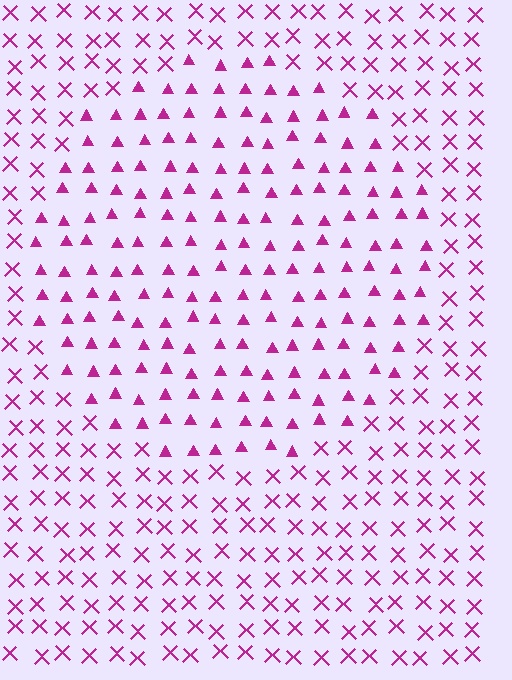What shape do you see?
I see a circle.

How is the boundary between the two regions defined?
The boundary is defined by a change in element shape: triangles inside vs. X marks outside. All elements share the same color and spacing.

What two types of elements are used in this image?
The image uses triangles inside the circle region and X marks outside it.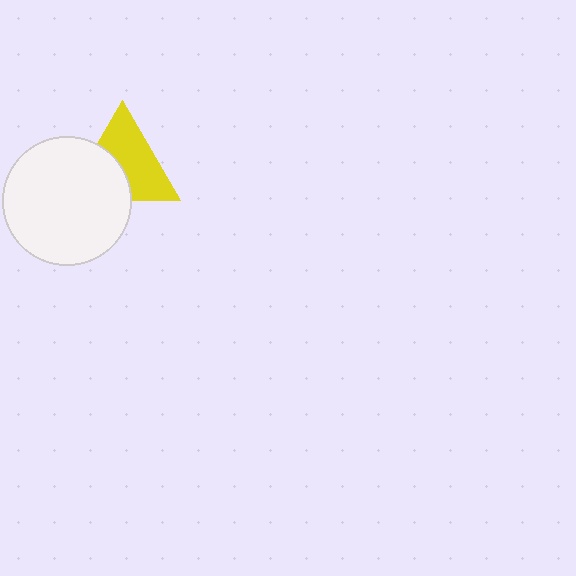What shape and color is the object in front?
The object in front is a white circle.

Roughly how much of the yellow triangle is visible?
About half of it is visible (roughly 60%).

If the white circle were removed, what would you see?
You would see the complete yellow triangle.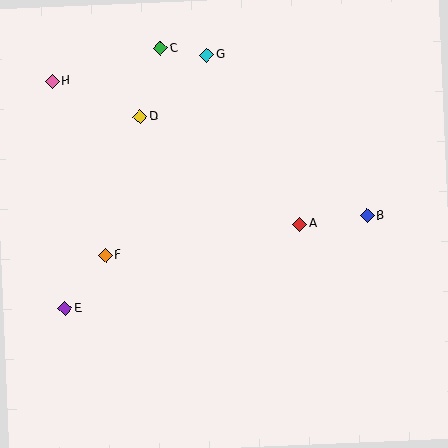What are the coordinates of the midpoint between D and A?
The midpoint between D and A is at (220, 170).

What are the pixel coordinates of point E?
Point E is at (65, 309).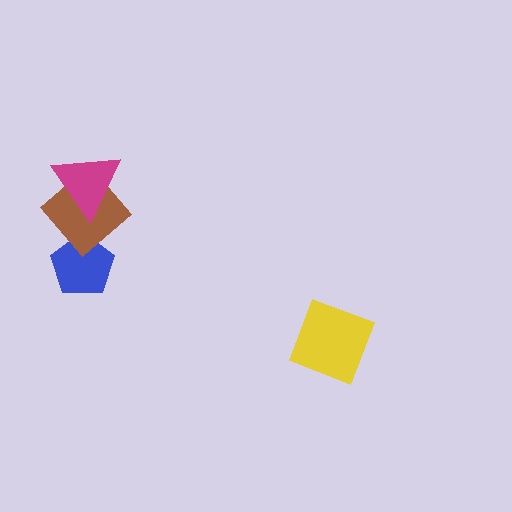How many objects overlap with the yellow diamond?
0 objects overlap with the yellow diamond.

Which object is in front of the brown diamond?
The magenta triangle is in front of the brown diamond.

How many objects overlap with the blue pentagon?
1 object overlaps with the blue pentagon.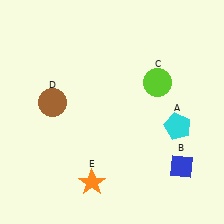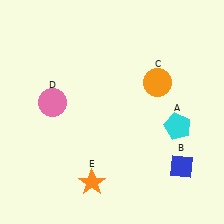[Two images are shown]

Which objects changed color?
C changed from lime to orange. D changed from brown to pink.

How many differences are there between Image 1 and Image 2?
There are 2 differences between the two images.